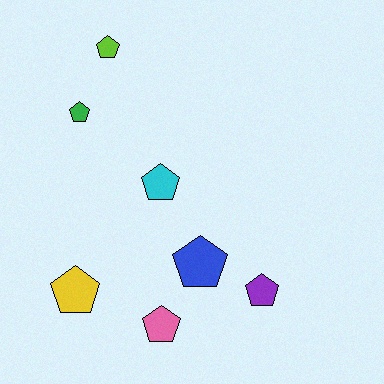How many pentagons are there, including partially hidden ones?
There are 7 pentagons.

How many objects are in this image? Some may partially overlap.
There are 7 objects.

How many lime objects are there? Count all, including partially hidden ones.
There is 1 lime object.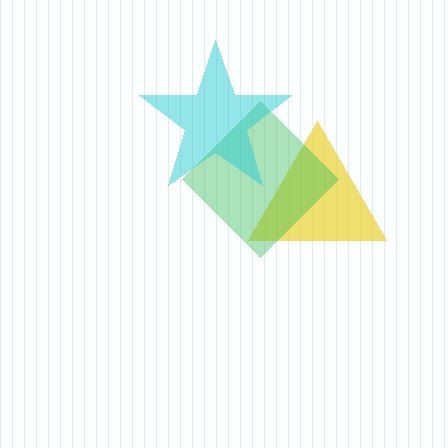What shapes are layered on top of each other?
The layered shapes are: a yellow triangle, a green diamond, a cyan star.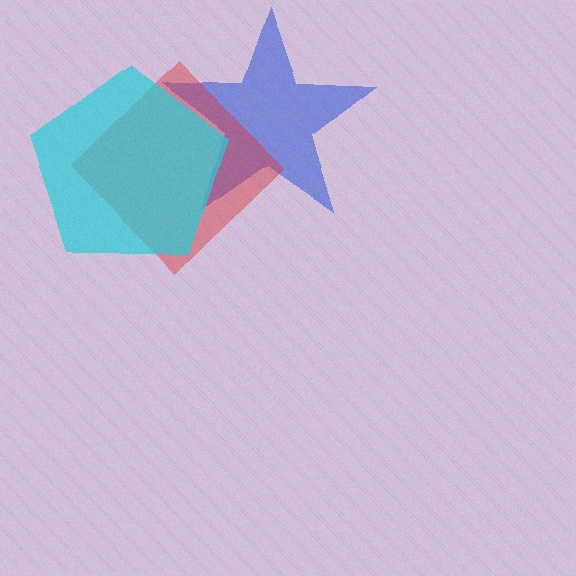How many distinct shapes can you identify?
There are 3 distinct shapes: a blue star, a red diamond, a cyan pentagon.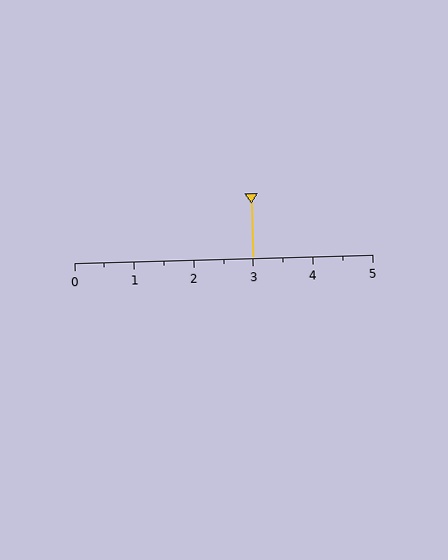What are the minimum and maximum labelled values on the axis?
The axis runs from 0 to 5.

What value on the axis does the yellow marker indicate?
The marker indicates approximately 3.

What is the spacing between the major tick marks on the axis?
The major ticks are spaced 1 apart.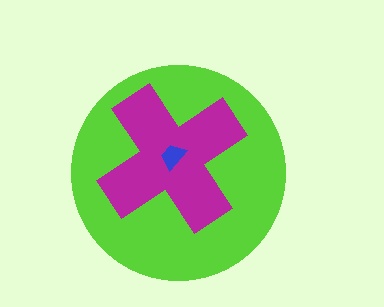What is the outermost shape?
The lime circle.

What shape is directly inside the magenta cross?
The blue trapezoid.